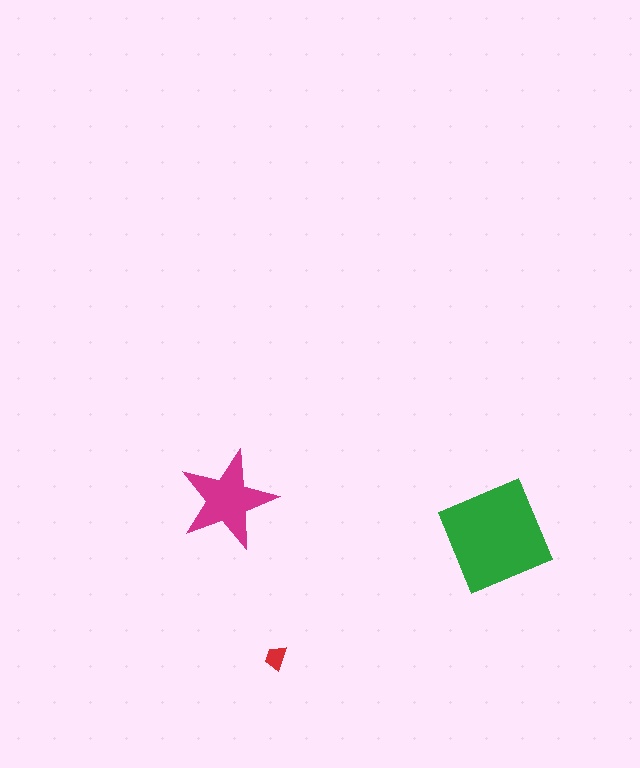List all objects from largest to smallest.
The green diamond, the magenta star, the red trapezoid.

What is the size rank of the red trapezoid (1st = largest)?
3rd.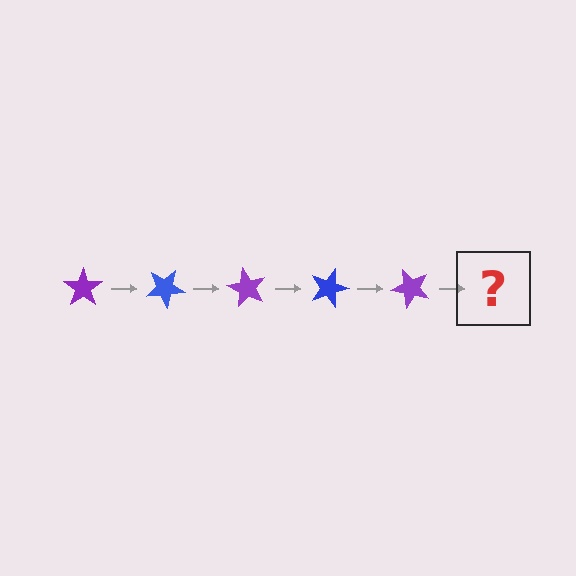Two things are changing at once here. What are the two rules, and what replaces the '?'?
The two rules are that it rotates 30 degrees each step and the color cycles through purple and blue. The '?' should be a blue star, rotated 150 degrees from the start.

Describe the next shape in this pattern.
It should be a blue star, rotated 150 degrees from the start.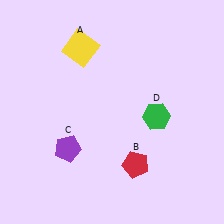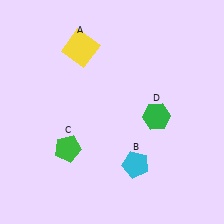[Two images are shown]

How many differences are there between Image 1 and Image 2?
There are 2 differences between the two images.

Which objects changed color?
B changed from red to cyan. C changed from purple to green.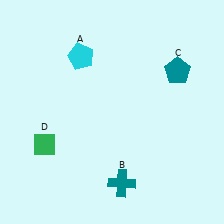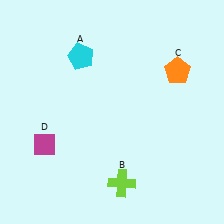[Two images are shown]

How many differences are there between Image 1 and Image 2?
There are 3 differences between the two images.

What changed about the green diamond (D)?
In Image 1, D is green. In Image 2, it changed to magenta.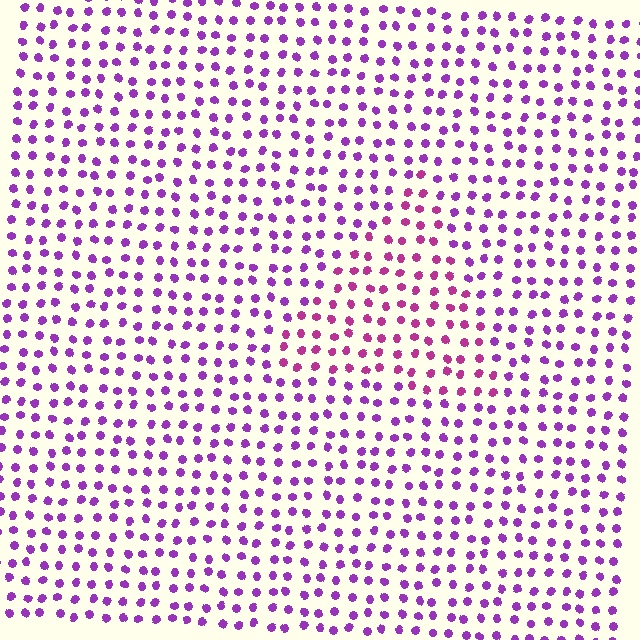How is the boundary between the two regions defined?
The boundary is defined purely by a slight shift in hue (about 31 degrees). Spacing, size, and orientation are identical on both sides.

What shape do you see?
I see a triangle.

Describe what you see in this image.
The image is filled with small purple elements in a uniform arrangement. A triangle-shaped region is visible where the elements are tinted to a slightly different hue, forming a subtle color boundary.